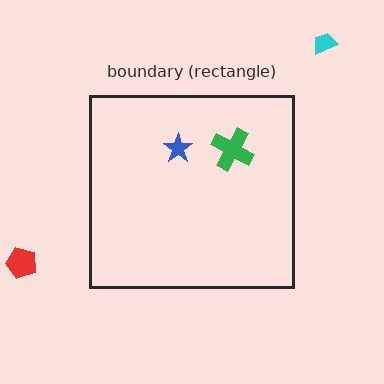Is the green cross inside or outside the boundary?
Inside.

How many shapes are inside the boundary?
2 inside, 2 outside.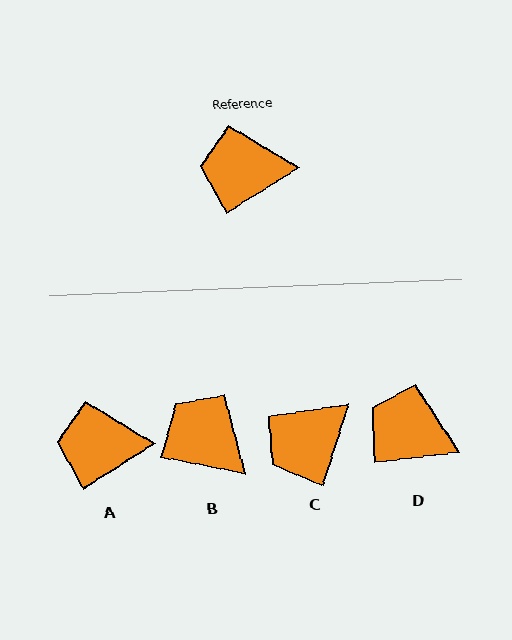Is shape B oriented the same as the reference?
No, it is off by about 44 degrees.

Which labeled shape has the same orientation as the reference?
A.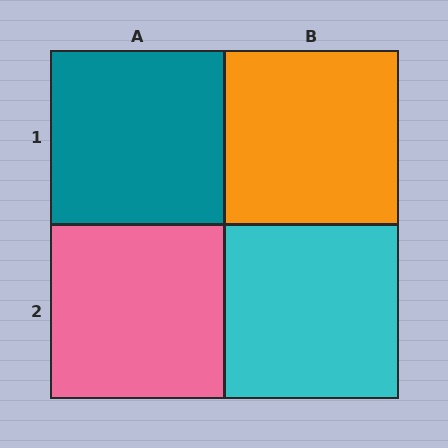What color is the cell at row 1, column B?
Orange.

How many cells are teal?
1 cell is teal.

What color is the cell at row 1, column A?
Teal.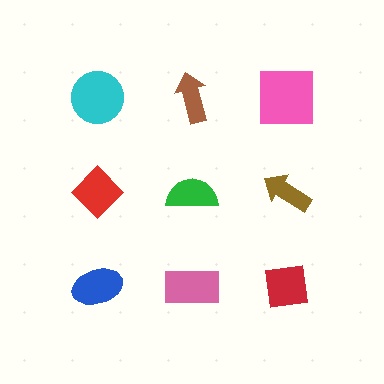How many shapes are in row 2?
3 shapes.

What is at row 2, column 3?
A brown arrow.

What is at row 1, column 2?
A brown arrow.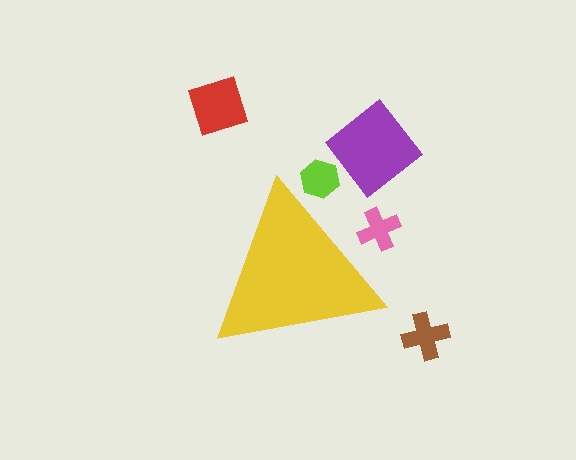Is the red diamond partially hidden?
No, the red diamond is fully visible.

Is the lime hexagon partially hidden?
Yes, the lime hexagon is partially hidden behind the yellow triangle.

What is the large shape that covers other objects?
A yellow triangle.